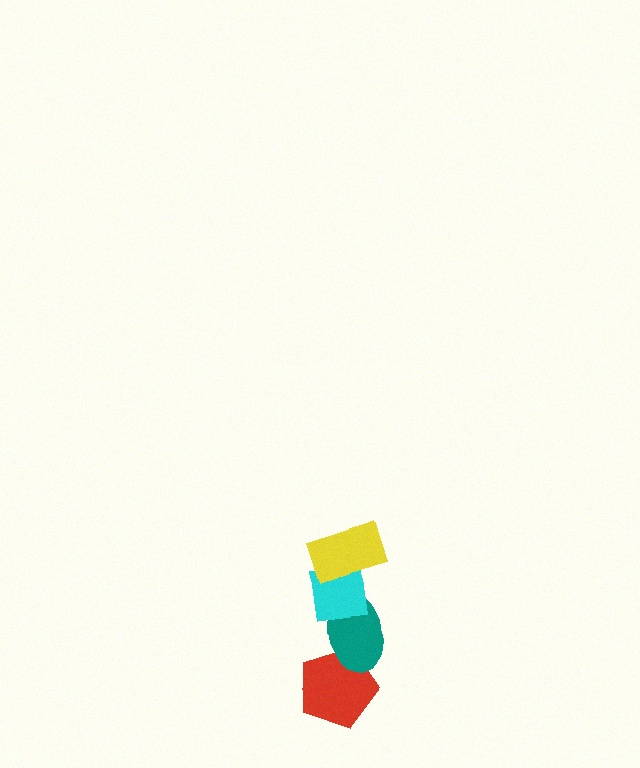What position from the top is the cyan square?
The cyan square is 2nd from the top.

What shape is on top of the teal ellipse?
The cyan square is on top of the teal ellipse.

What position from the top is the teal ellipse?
The teal ellipse is 3rd from the top.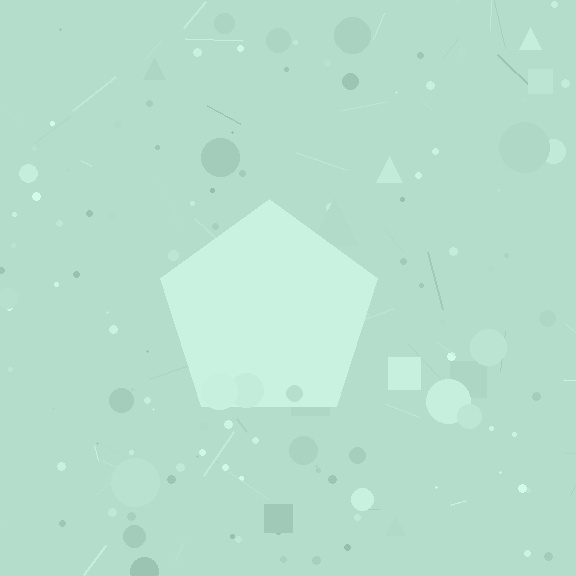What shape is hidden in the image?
A pentagon is hidden in the image.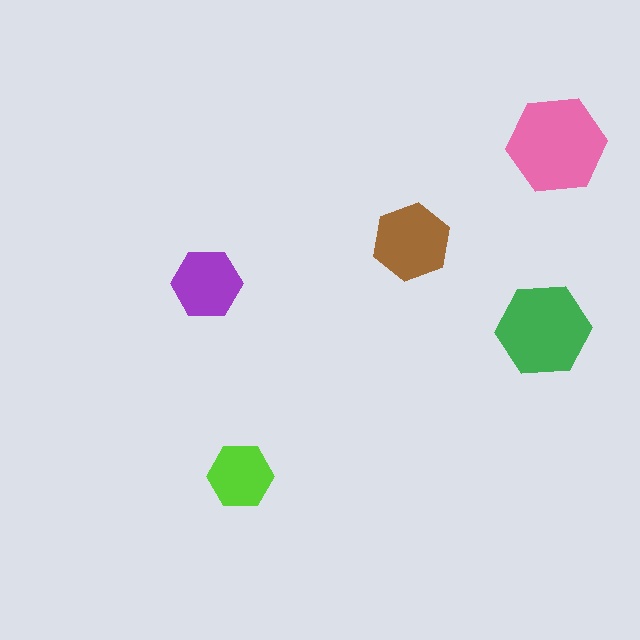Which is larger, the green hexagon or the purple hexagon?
The green one.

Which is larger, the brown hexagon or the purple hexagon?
The brown one.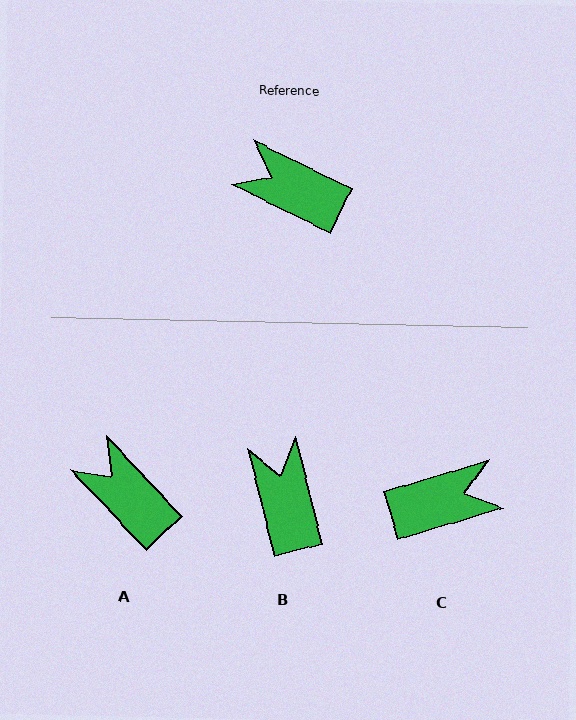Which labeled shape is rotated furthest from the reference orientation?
C, about 137 degrees away.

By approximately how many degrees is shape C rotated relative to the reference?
Approximately 137 degrees clockwise.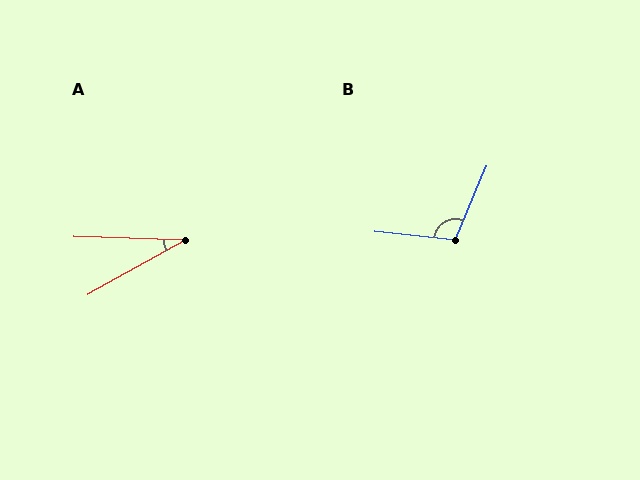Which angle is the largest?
B, at approximately 107 degrees.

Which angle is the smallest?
A, at approximately 31 degrees.